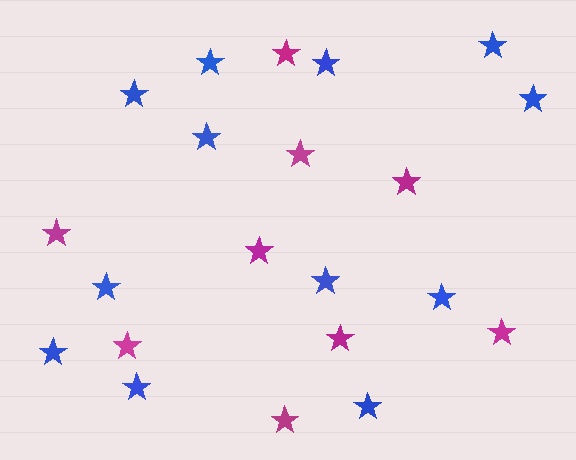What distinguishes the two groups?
There are 2 groups: one group of magenta stars (9) and one group of blue stars (12).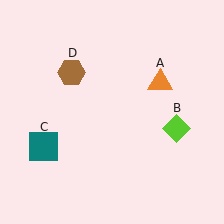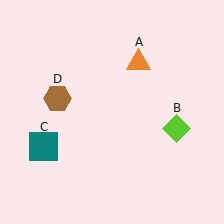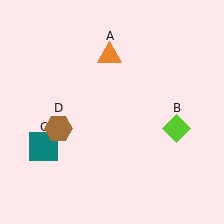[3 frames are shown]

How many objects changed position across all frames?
2 objects changed position: orange triangle (object A), brown hexagon (object D).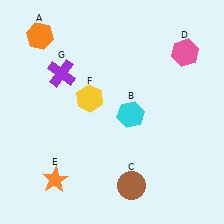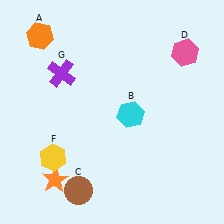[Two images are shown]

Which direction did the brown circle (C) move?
The brown circle (C) moved left.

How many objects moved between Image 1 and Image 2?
2 objects moved between the two images.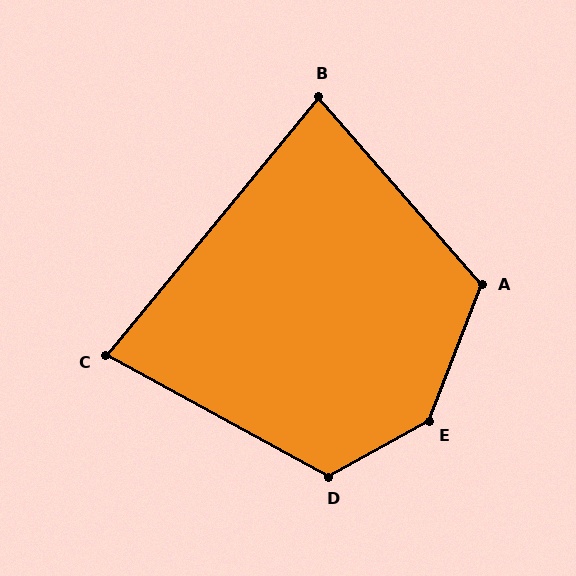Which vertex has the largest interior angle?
E, at approximately 141 degrees.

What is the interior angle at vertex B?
Approximately 80 degrees (acute).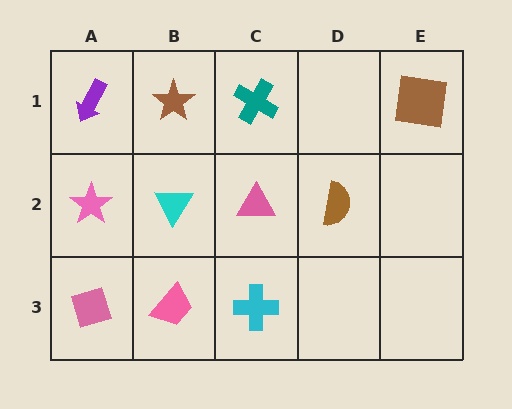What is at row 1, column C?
A teal cross.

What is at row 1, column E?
A brown square.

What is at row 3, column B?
A pink trapezoid.